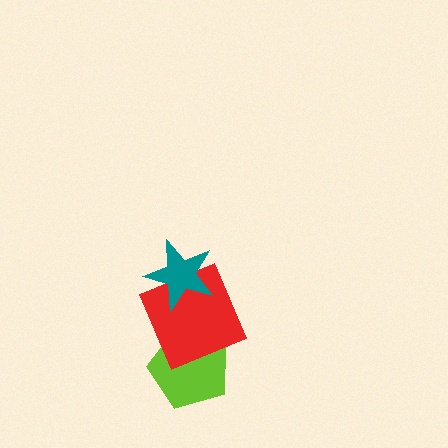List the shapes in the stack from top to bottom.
From top to bottom: the teal star, the red square, the lime pentagon.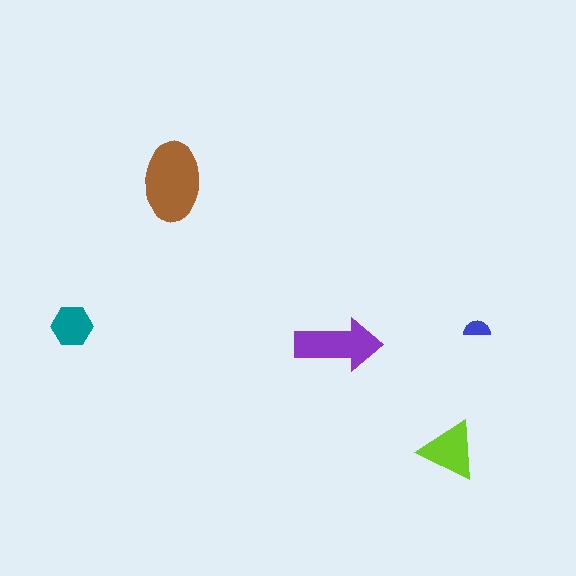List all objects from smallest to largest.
The blue semicircle, the teal hexagon, the lime triangle, the purple arrow, the brown ellipse.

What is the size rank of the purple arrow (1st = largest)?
2nd.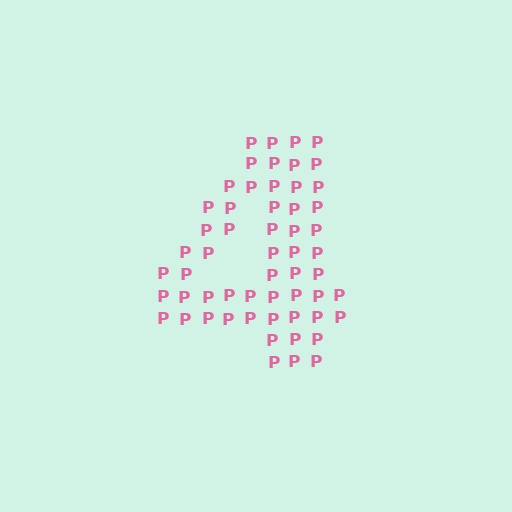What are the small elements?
The small elements are letter P's.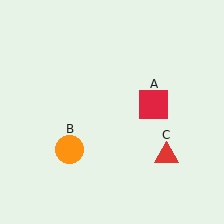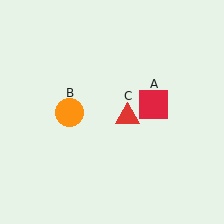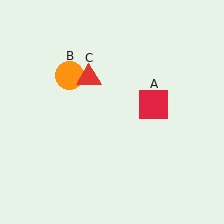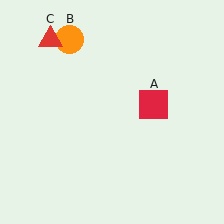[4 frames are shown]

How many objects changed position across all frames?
2 objects changed position: orange circle (object B), red triangle (object C).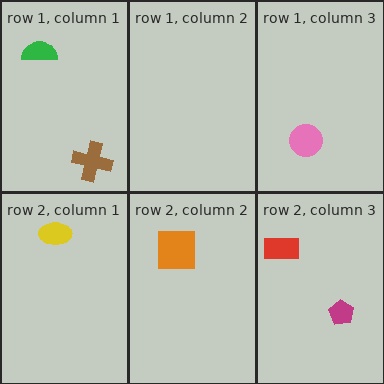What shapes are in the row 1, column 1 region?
The brown cross, the green semicircle.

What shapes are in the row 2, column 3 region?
The magenta pentagon, the red rectangle.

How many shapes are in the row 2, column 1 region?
1.